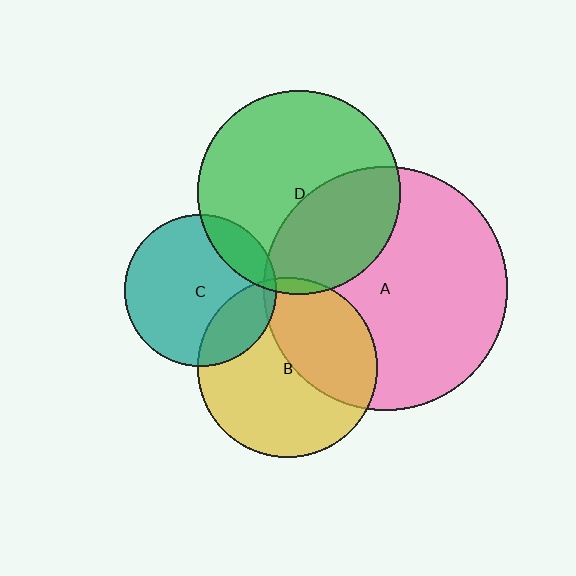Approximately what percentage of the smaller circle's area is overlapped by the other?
Approximately 35%.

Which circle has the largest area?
Circle A (pink).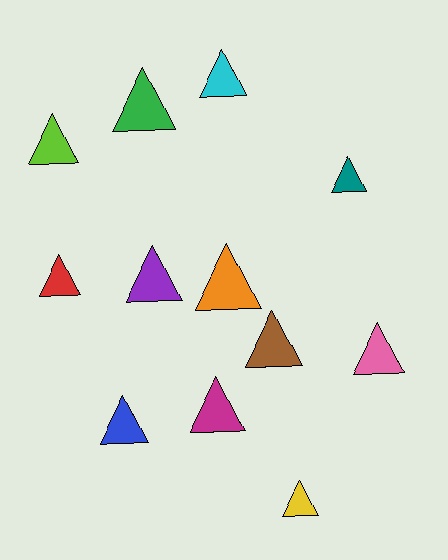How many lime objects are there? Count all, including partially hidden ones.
There is 1 lime object.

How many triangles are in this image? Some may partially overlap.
There are 12 triangles.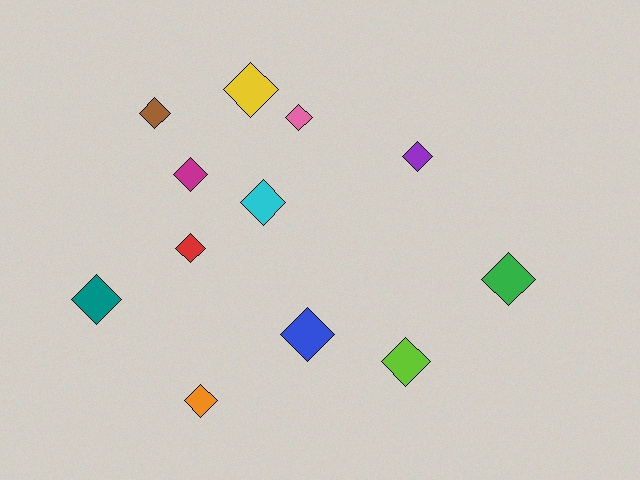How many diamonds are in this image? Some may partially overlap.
There are 12 diamonds.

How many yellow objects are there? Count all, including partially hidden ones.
There is 1 yellow object.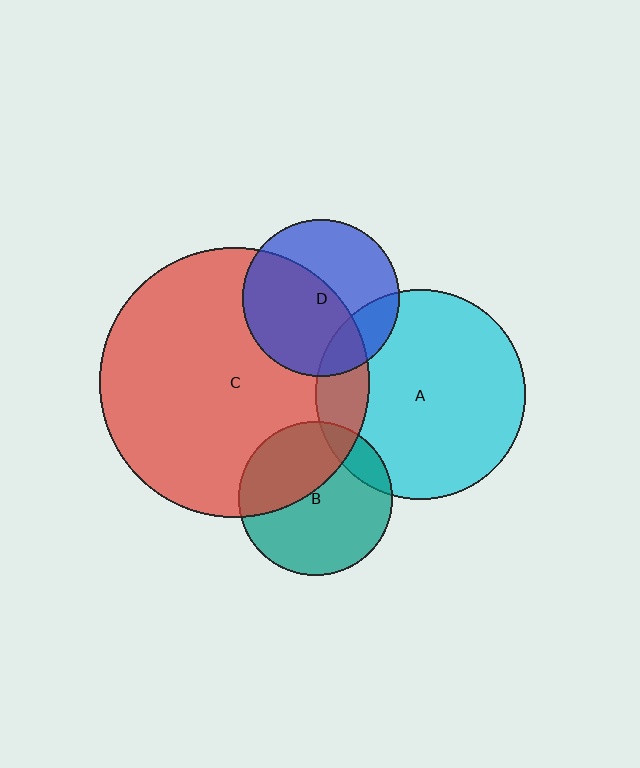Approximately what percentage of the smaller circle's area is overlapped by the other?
Approximately 40%.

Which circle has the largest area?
Circle C (red).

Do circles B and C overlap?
Yes.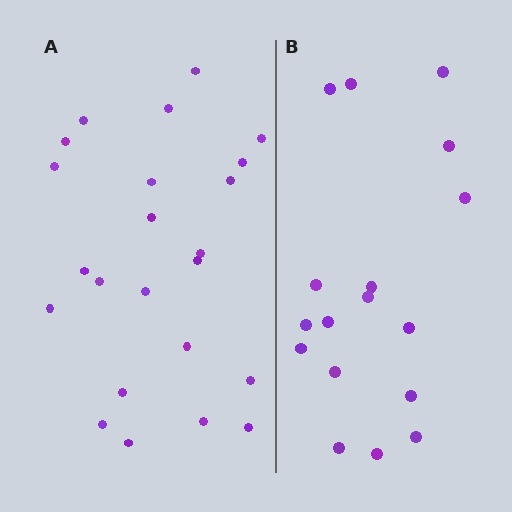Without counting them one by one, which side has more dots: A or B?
Region A (the left region) has more dots.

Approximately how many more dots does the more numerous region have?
Region A has about 6 more dots than region B.